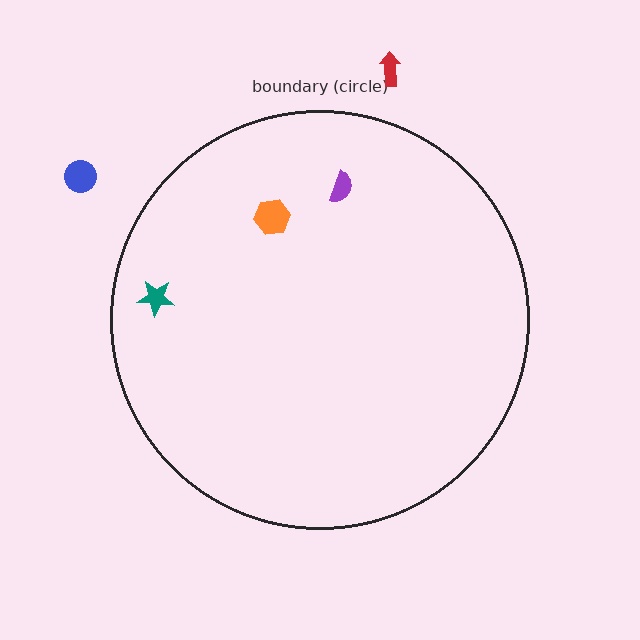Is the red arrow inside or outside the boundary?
Outside.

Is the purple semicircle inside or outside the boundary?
Inside.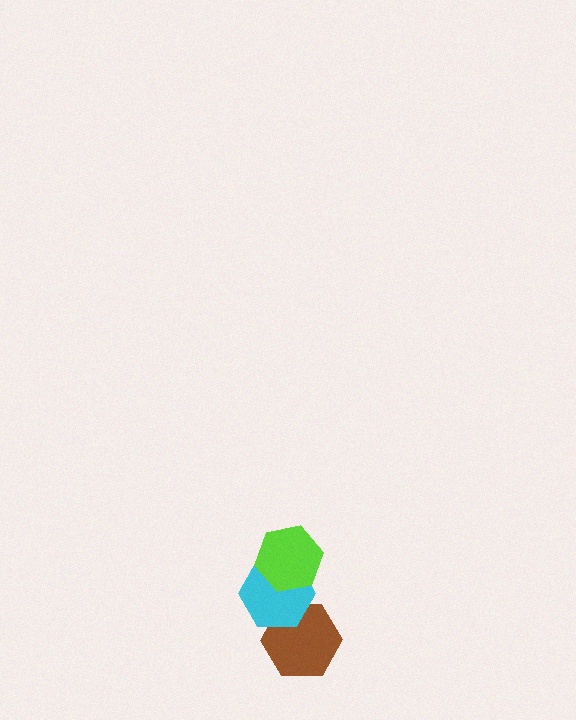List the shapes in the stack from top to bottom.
From top to bottom: the lime hexagon, the cyan hexagon, the brown hexagon.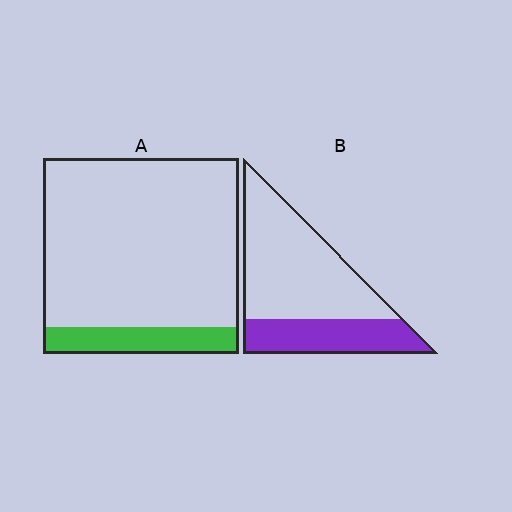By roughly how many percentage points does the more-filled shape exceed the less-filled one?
By roughly 20 percentage points (B over A).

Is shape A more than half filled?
No.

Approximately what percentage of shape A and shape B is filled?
A is approximately 15% and B is approximately 30%.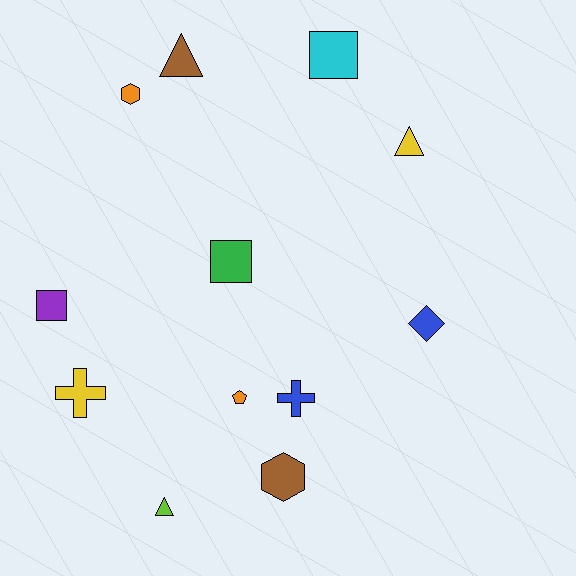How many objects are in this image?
There are 12 objects.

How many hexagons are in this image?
There are 2 hexagons.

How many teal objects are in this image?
There are no teal objects.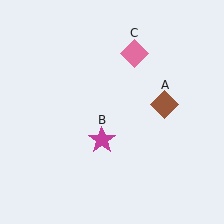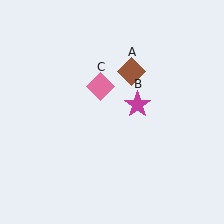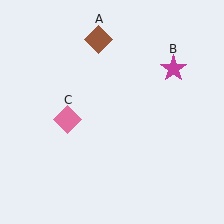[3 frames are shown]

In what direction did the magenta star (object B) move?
The magenta star (object B) moved up and to the right.